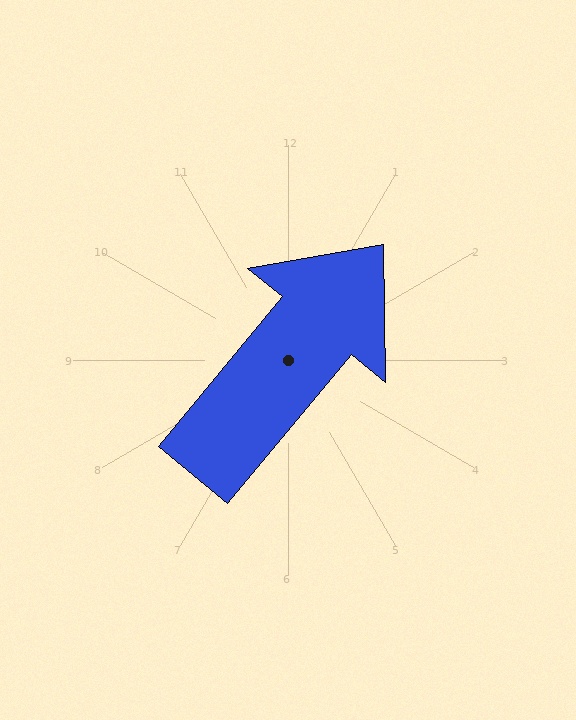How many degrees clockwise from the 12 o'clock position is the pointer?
Approximately 40 degrees.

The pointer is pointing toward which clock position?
Roughly 1 o'clock.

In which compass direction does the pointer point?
Northeast.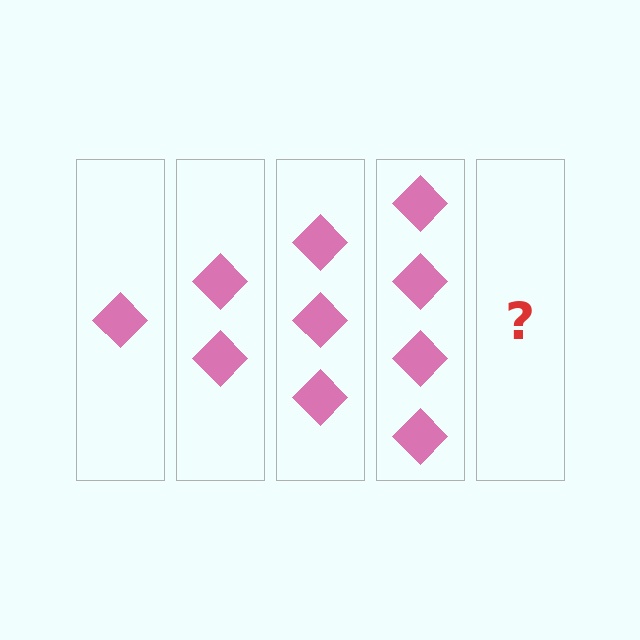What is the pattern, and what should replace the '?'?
The pattern is that each step adds one more diamond. The '?' should be 5 diamonds.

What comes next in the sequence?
The next element should be 5 diamonds.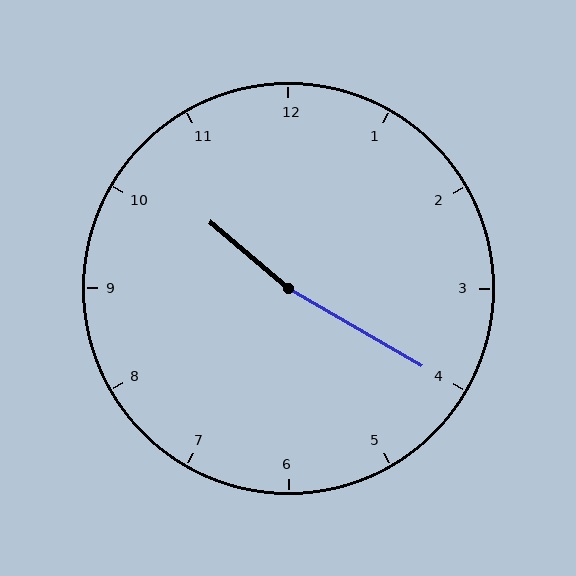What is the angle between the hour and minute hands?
Approximately 170 degrees.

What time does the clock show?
10:20.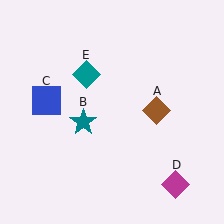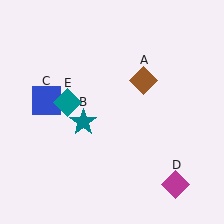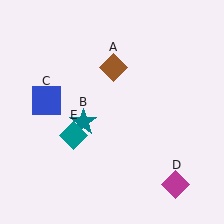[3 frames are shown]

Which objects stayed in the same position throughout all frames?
Teal star (object B) and blue square (object C) and magenta diamond (object D) remained stationary.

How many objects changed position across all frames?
2 objects changed position: brown diamond (object A), teal diamond (object E).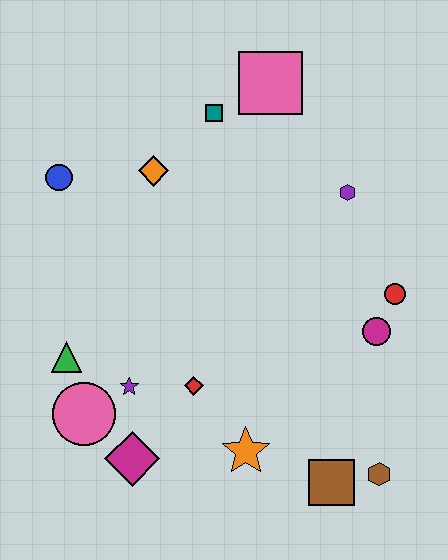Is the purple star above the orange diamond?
No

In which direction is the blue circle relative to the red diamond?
The blue circle is above the red diamond.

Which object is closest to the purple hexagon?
The red circle is closest to the purple hexagon.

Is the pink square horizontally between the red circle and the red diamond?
Yes